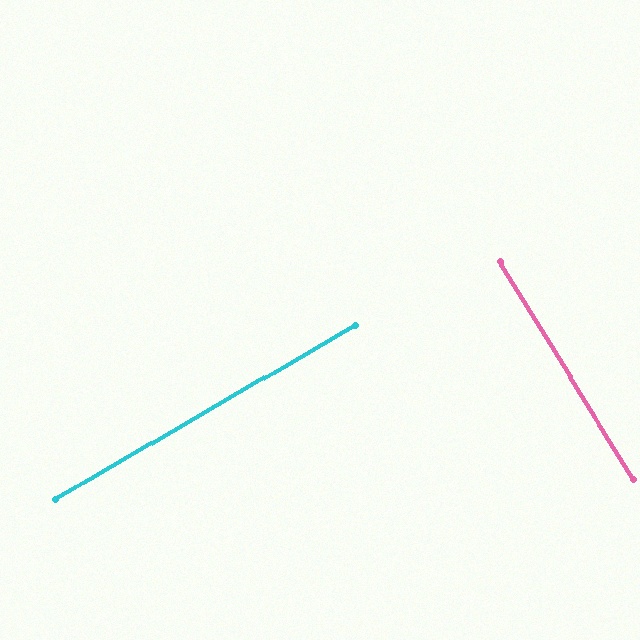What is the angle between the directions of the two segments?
Approximately 89 degrees.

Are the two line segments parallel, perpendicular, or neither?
Perpendicular — they meet at approximately 89°.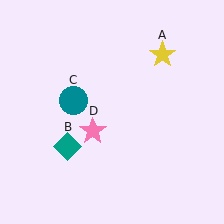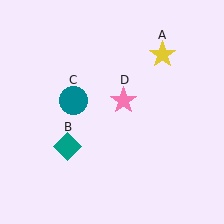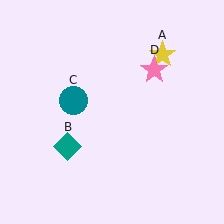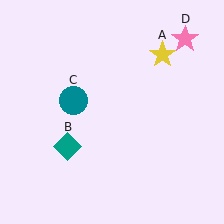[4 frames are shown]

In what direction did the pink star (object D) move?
The pink star (object D) moved up and to the right.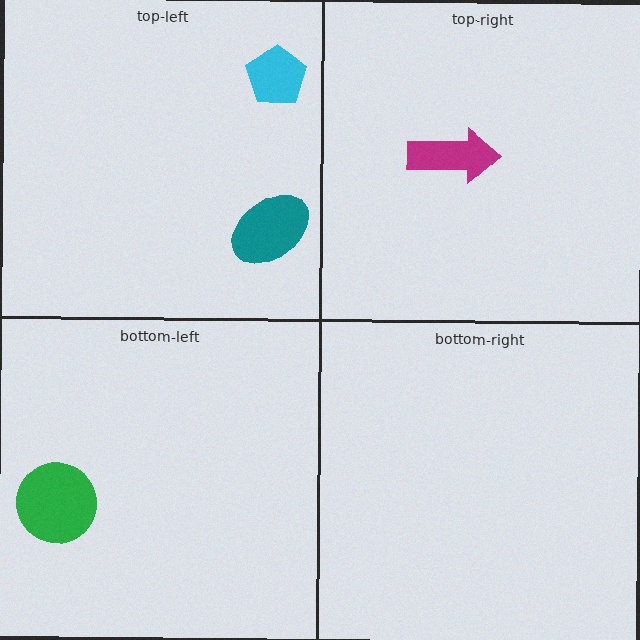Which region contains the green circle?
The bottom-left region.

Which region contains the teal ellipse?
The top-left region.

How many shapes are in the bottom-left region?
1.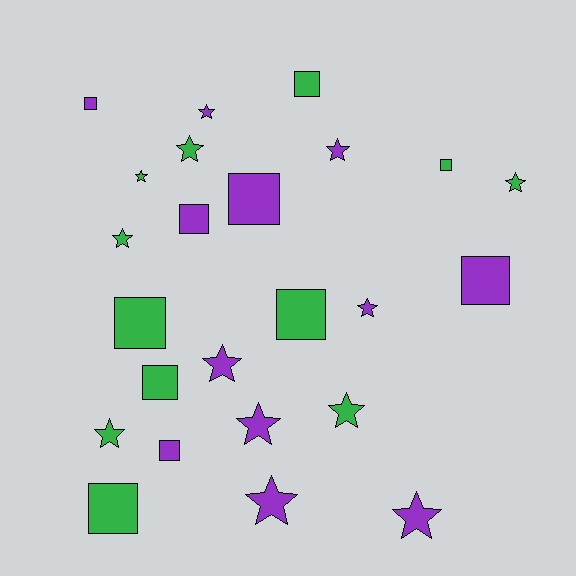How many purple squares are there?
There are 5 purple squares.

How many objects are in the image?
There are 24 objects.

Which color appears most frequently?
Green, with 12 objects.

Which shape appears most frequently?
Star, with 13 objects.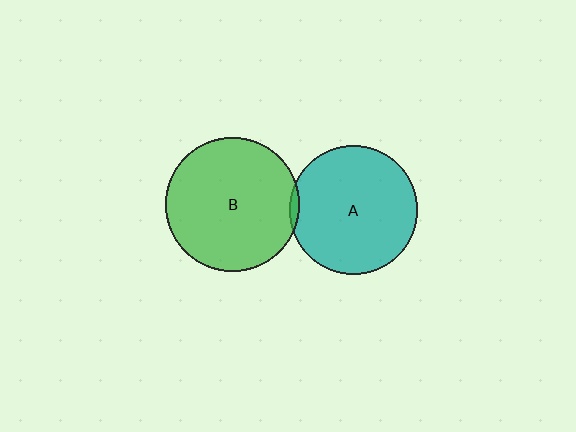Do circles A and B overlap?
Yes.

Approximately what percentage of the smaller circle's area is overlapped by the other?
Approximately 5%.